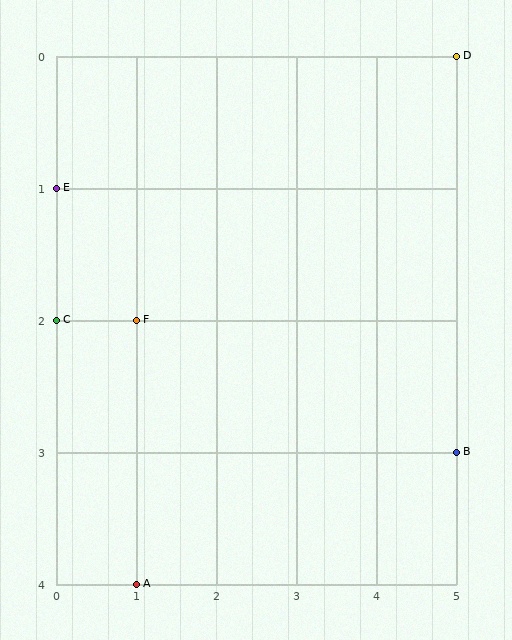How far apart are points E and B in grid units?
Points E and B are 5 columns and 2 rows apart (about 5.4 grid units diagonally).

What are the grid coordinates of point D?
Point D is at grid coordinates (5, 0).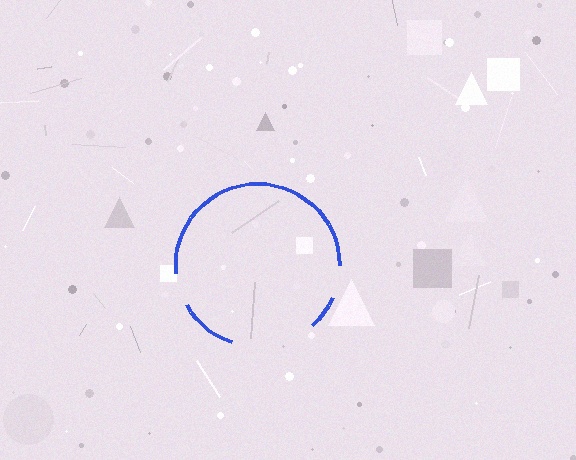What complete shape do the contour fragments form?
The contour fragments form a circle.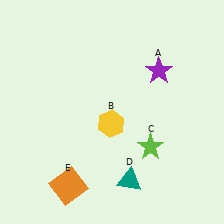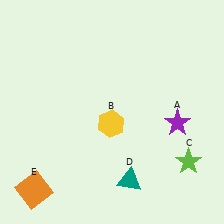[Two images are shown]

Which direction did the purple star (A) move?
The purple star (A) moved down.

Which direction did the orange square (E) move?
The orange square (E) moved left.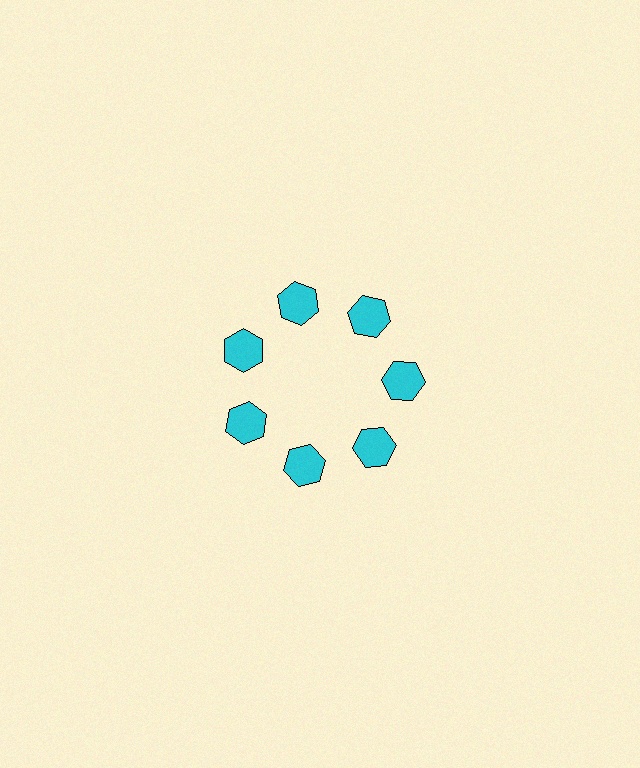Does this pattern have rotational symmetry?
Yes, this pattern has 7-fold rotational symmetry. It looks the same after rotating 51 degrees around the center.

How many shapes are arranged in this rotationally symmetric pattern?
There are 7 shapes, arranged in 7 groups of 1.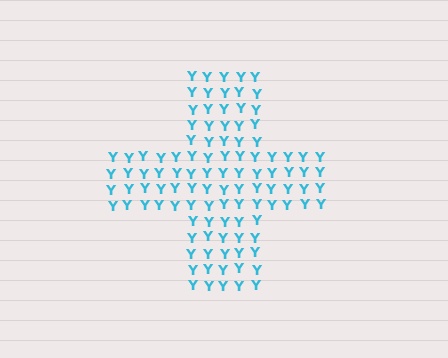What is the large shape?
The large shape is a cross.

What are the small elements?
The small elements are letter Y's.